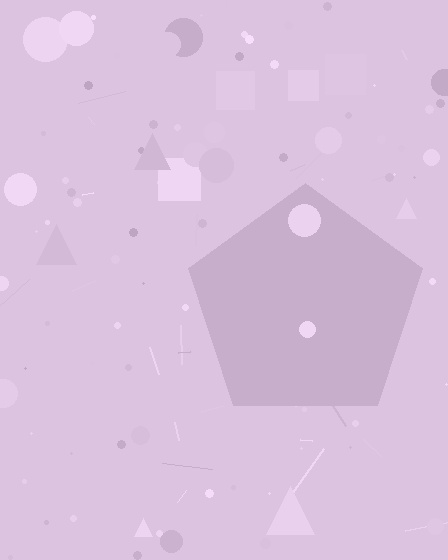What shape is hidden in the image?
A pentagon is hidden in the image.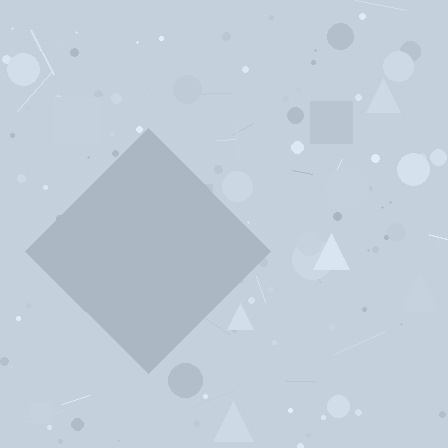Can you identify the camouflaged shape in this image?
The camouflaged shape is a diamond.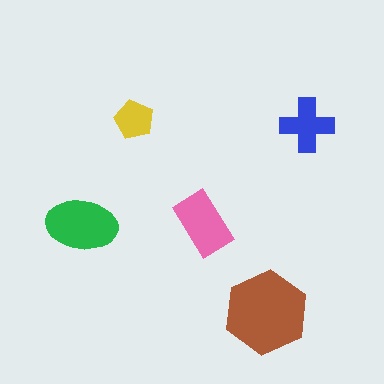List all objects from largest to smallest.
The brown hexagon, the green ellipse, the pink rectangle, the blue cross, the yellow pentagon.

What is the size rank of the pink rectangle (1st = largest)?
3rd.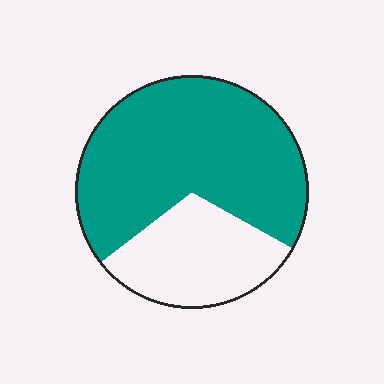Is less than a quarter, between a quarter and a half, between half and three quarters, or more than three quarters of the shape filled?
Between half and three quarters.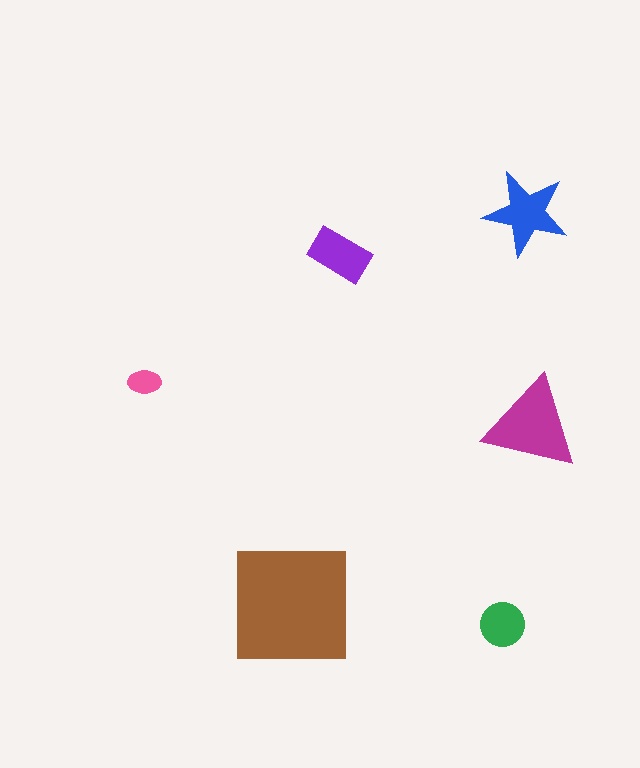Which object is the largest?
The brown square.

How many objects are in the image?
There are 6 objects in the image.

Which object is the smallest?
The pink ellipse.